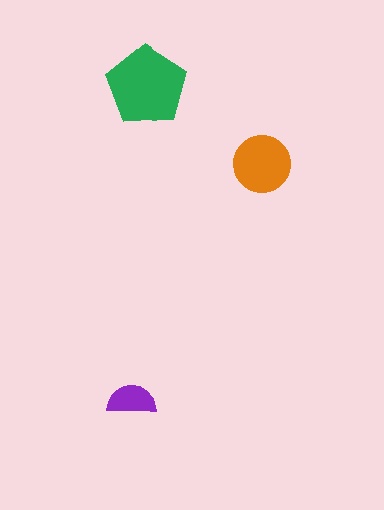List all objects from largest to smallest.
The green pentagon, the orange circle, the purple semicircle.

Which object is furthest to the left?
The purple semicircle is leftmost.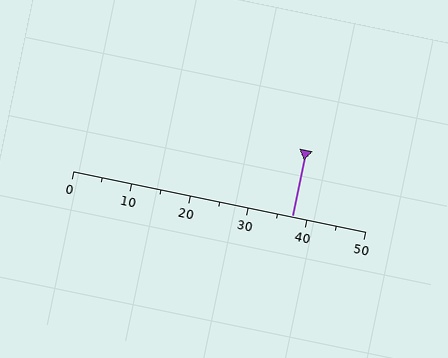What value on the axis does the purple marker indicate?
The marker indicates approximately 37.5.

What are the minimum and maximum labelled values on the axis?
The axis runs from 0 to 50.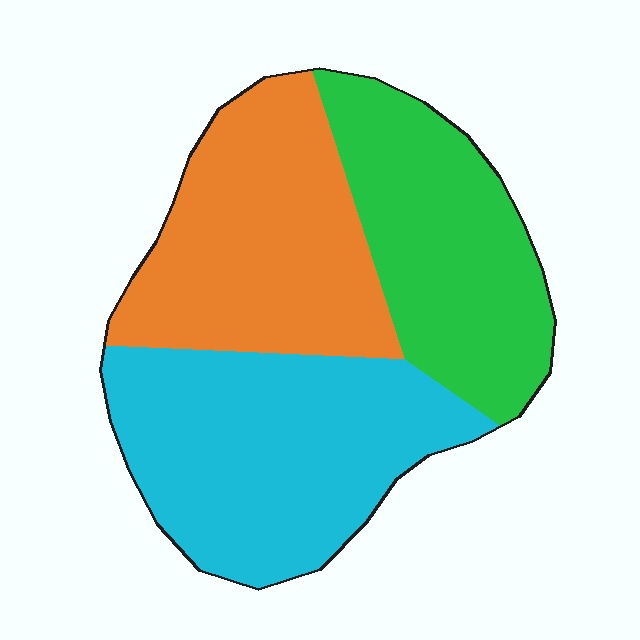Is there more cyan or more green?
Cyan.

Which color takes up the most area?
Cyan, at roughly 40%.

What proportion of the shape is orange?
Orange covers 33% of the shape.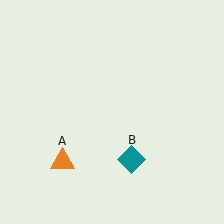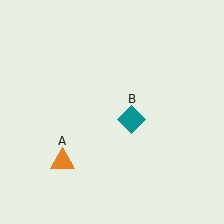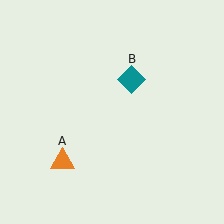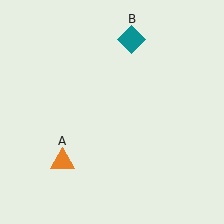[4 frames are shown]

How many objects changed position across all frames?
1 object changed position: teal diamond (object B).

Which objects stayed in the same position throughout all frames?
Orange triangle (object A) remained stationary.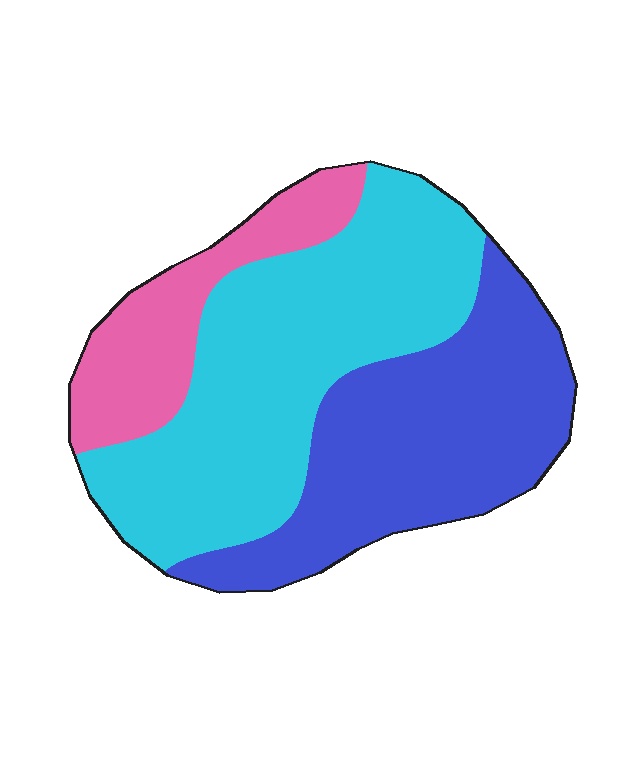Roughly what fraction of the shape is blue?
Blue takes up between a quarter and a half of the shape.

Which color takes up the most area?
Cyan, at roughly 45%.